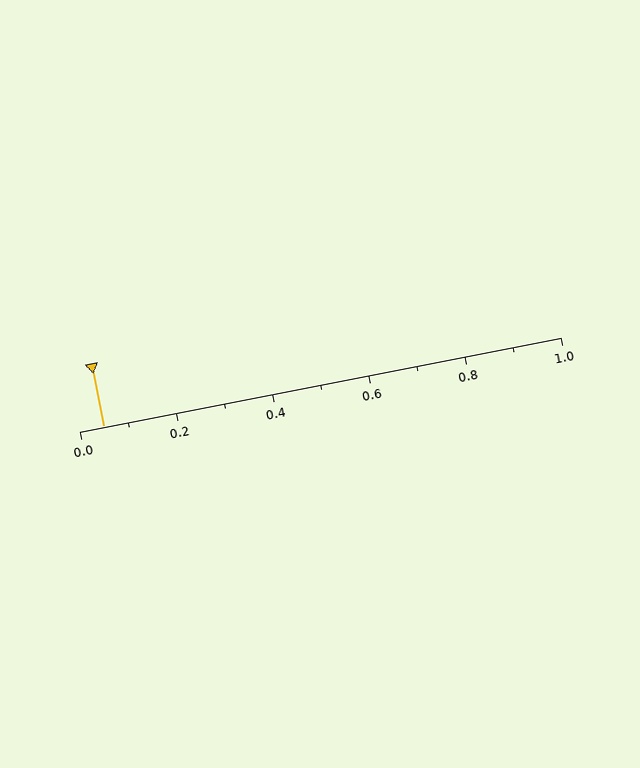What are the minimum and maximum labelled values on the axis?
The axis runs from 0.0 to 1.0.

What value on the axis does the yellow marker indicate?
The marker indicates approximately 0.05.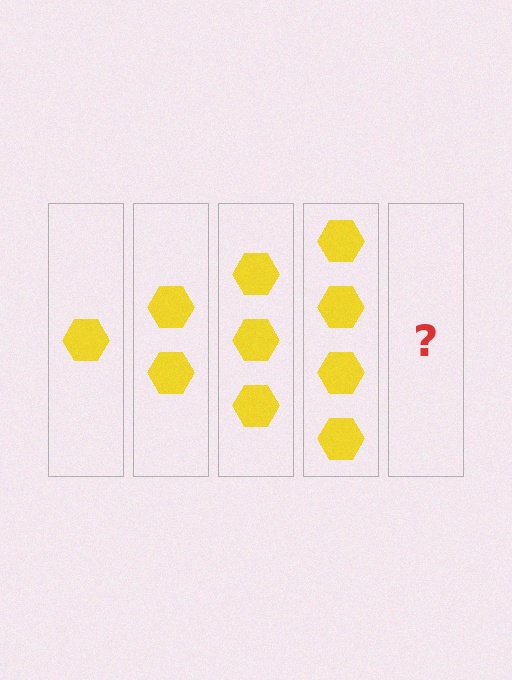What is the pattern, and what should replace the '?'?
The pattern is that each step adds one more hexagon. The '?' should be 5 hexagons.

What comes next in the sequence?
The next element should be 5 hexagons.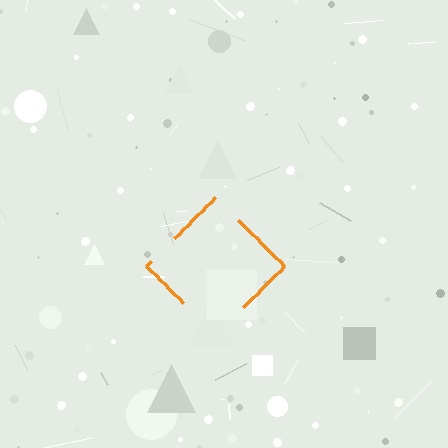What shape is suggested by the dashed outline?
The dashed outline suggests a diamond.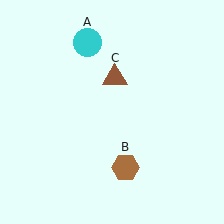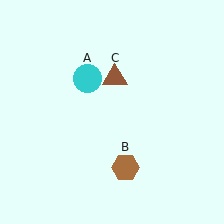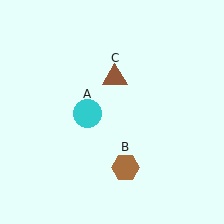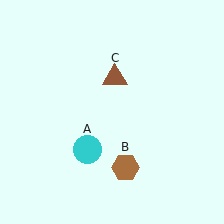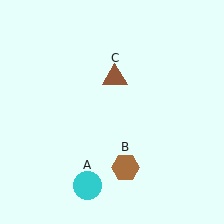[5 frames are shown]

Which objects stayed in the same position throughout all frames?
Brown hexagon (object B) and brown triangle (object C) remained stationary.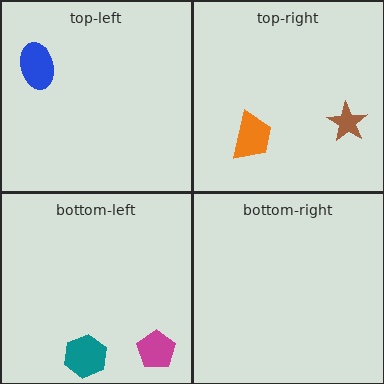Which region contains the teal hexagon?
The bottom-left region.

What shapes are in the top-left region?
The blue ellipse.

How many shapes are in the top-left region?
1.